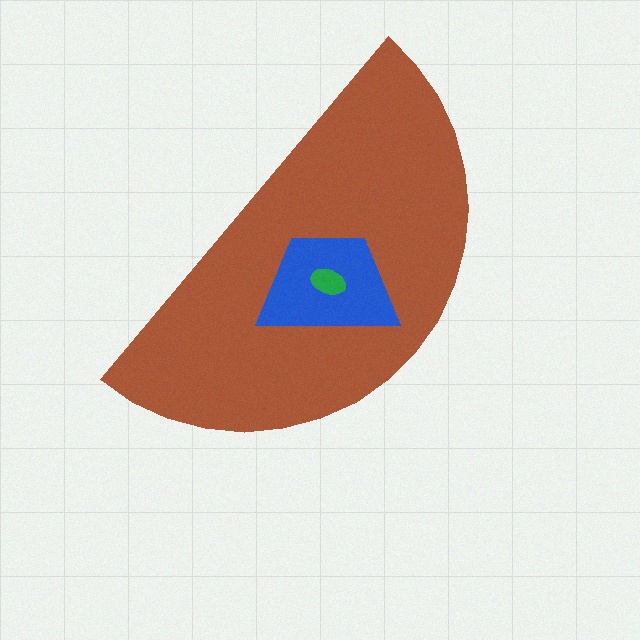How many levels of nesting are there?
3.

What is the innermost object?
The green ellipse.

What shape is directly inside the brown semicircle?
The blue trapezoid.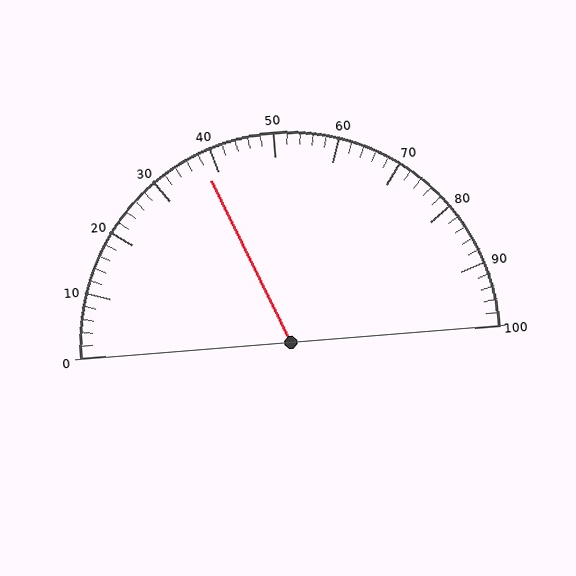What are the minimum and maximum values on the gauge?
The gauge ranges from 0 to 100.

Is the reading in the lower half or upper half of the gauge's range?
The reading is in the lower half of the range (0 to 100).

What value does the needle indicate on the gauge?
The needle indicates approximately 38.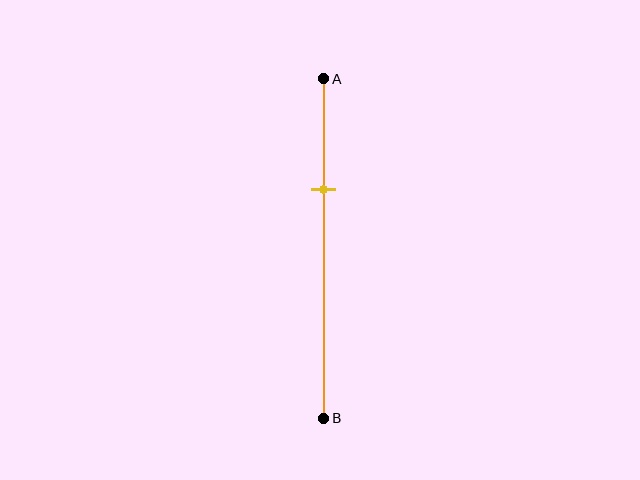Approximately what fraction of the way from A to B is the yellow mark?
The yellow mark is approximately 35% of the way from A to B.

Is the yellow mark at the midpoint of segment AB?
No, the mark is at about 35% from A, not at the 50% midpoint.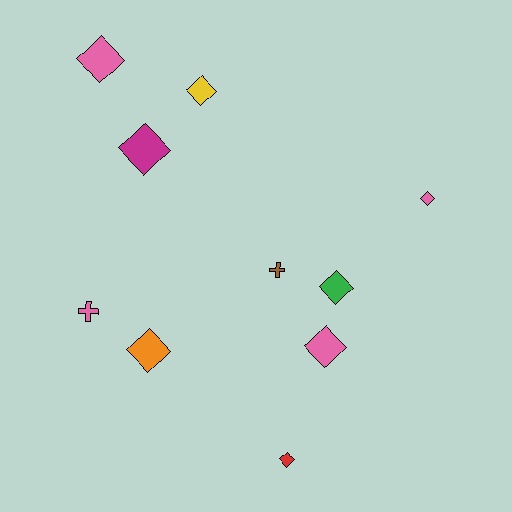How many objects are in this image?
There are 10 objects.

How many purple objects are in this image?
There are no purple objects.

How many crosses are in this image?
There are 2 crosses.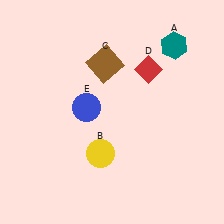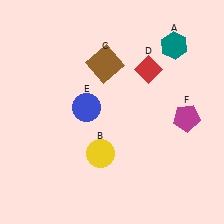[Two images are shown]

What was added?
A magenta pentagon (F) was added in Image 2.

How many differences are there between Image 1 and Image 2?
There is 1 difference between the two images.